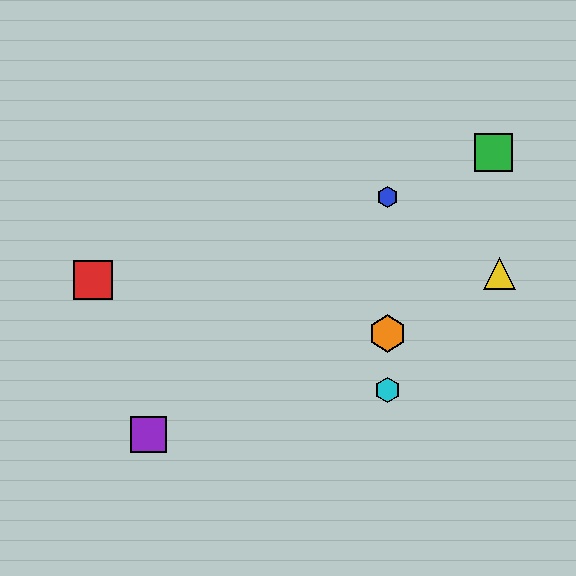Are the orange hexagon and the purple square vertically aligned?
No, the orange hexagon is at x≈388 and the purple square is at x≈149.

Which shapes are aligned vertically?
The blue hexagon, the orange hexagon, the cyan hexagon are aligned vertically.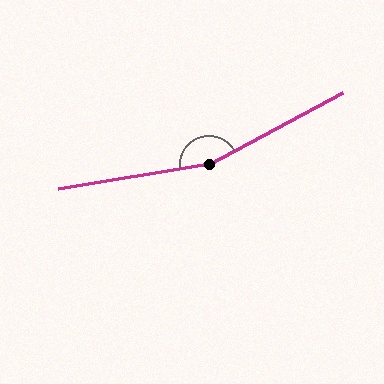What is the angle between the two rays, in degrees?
Approximately 161 degrees.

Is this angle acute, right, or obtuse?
It is obtuse.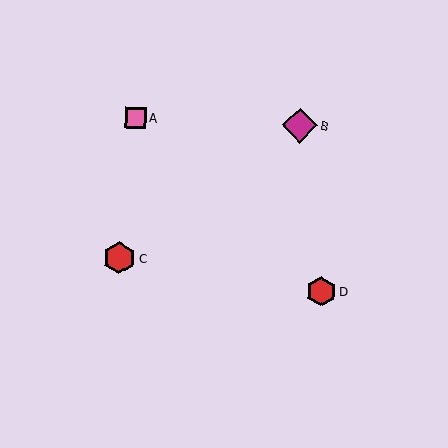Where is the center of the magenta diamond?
The center of the magenta diamond is at (300, 125).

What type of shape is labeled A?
Shape A is a pink square.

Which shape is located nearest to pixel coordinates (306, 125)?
The magenta diamond (labeled B) at (300, 125) is nearest to that location.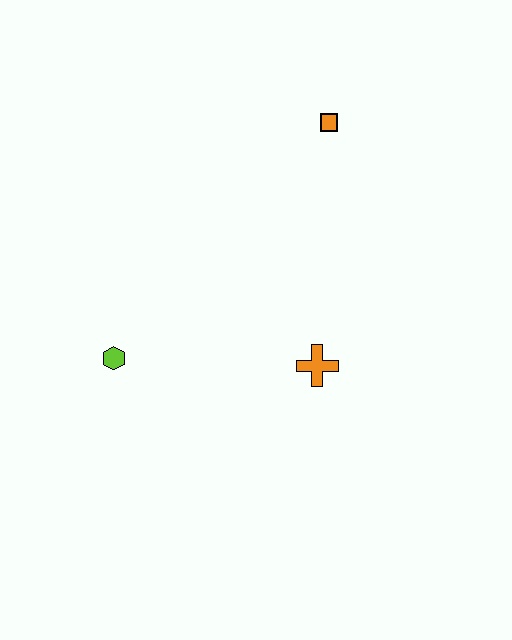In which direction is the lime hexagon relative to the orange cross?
The lime hexagon is to the left of the orange cross.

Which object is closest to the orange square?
The orange cross is closest to the orange square.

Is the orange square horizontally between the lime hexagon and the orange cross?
No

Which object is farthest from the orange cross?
The orange square is farthest from the orange cross.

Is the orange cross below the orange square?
Yes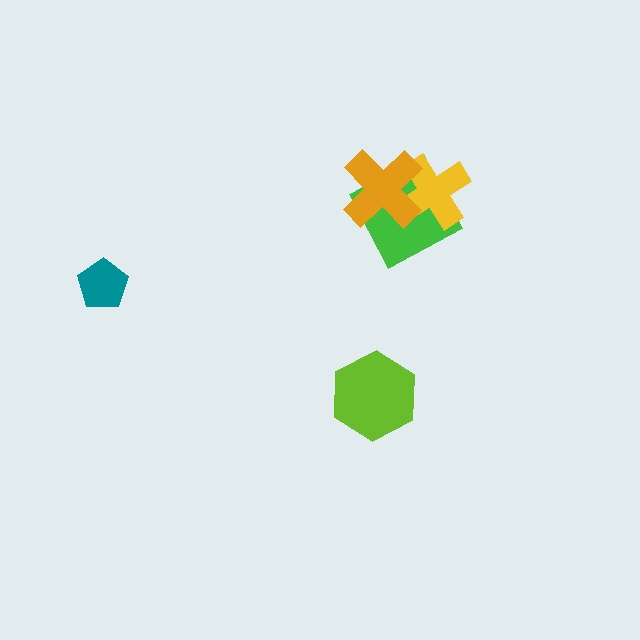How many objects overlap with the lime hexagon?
0 objects overlap with the lime hexagon.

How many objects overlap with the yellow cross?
2 objects overlap with the yellow cross.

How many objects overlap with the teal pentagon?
0 objects overlap with the teal pentagon.